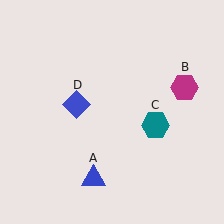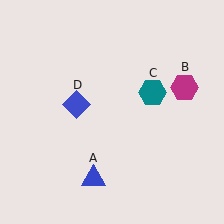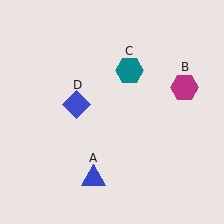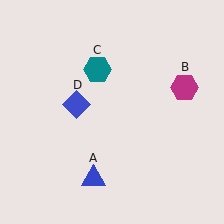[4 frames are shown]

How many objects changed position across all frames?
1 object changed position: teal hexagon (object C).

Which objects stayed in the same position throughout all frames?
Blue triangle (object A) and magenta hexagon (object B) and blue diamond (object D) remained stationary.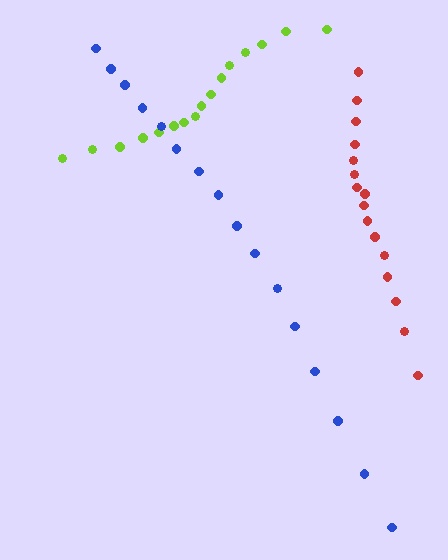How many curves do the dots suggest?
There are 3 distinct paths.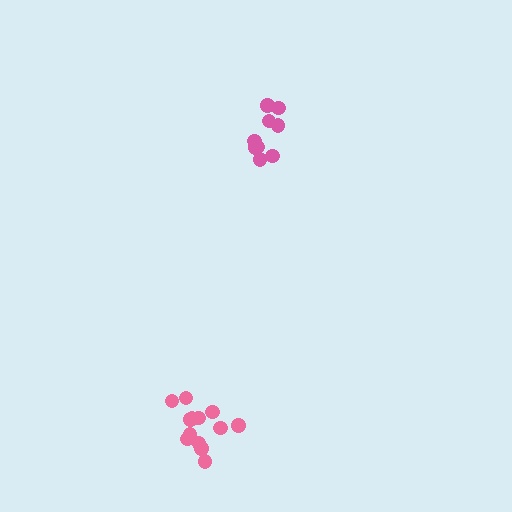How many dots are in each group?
Group 1: 9 dots, Group 2: 13 dots (22 total).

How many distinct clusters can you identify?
There are 2 distinct clusters.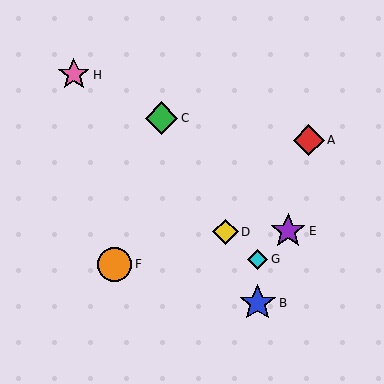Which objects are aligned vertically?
Objects B, G are aligned vertically.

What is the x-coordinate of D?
Object D is at x≈225.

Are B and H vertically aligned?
No, B is at x≈258 and H is at x≈74.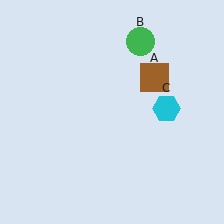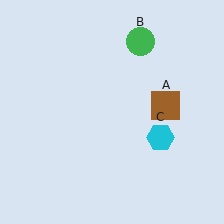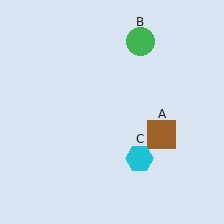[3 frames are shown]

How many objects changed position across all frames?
2 objects changed position: brown square (object A), cyan hexagon (object C).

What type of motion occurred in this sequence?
The brown square (object A), cyan hexagon (object C) rotated clockwise around the center of the scene.